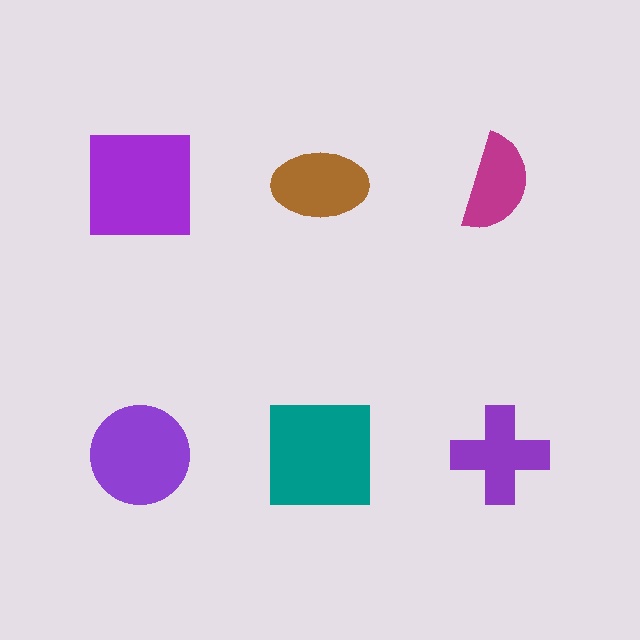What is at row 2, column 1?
A purple circle.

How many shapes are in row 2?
3 shapes.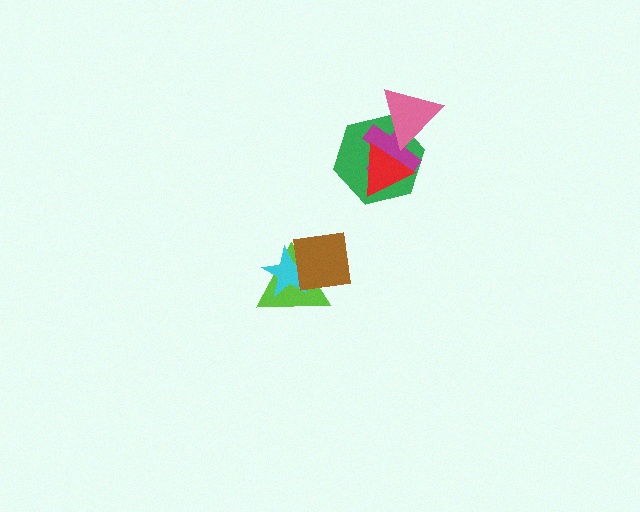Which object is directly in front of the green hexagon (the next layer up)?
The magenta cross is directly in front of the green hexagon.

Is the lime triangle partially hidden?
Yes, it is partially covered by another shape.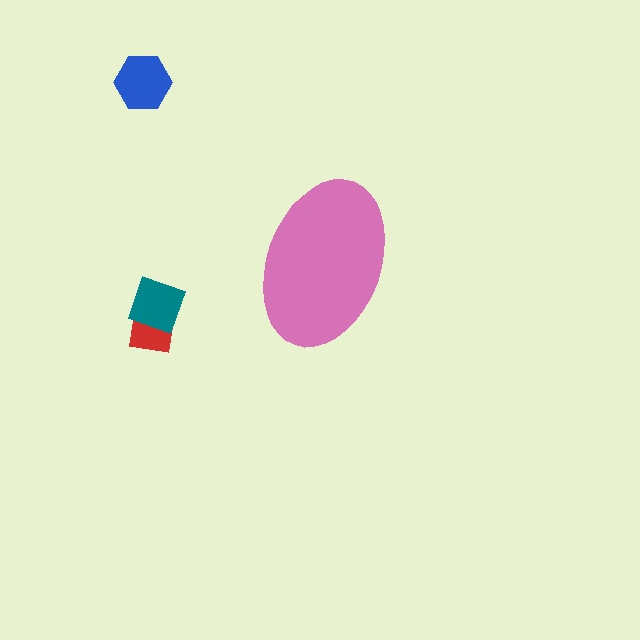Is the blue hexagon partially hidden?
No, the blue hexagon is fully visible.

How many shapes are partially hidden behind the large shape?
0 shapes are partially hidden.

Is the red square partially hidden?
No, the red square is fully visible.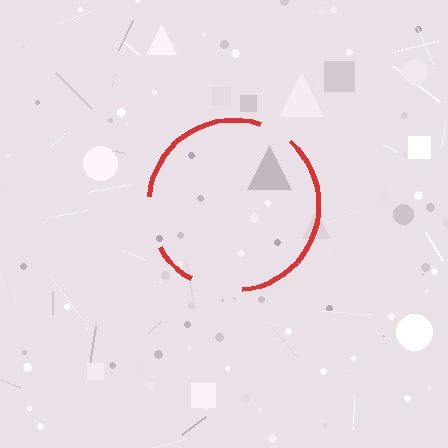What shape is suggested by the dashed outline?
The dashed outline suggests a circle.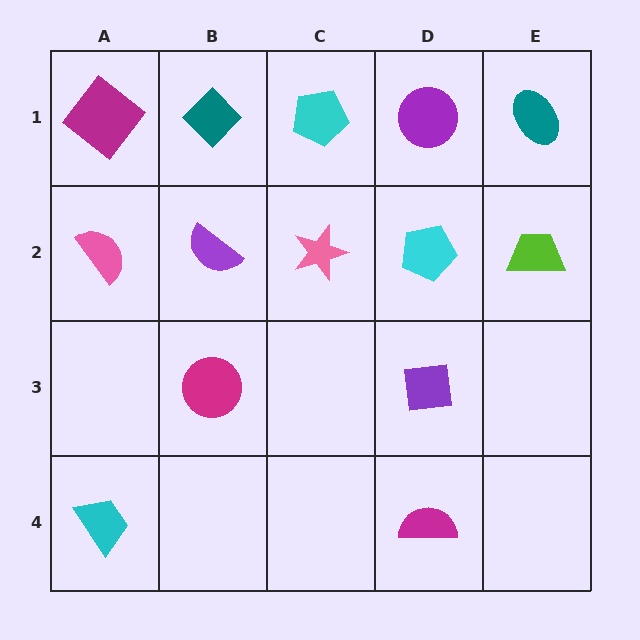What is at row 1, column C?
A cyan pentagon.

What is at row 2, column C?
A pink star.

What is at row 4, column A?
A cyan trapezoid.